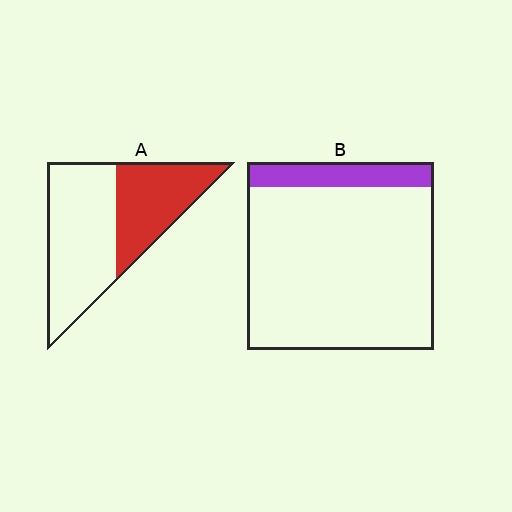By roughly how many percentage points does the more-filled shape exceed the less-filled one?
By roughly 25 percentage points (A over B).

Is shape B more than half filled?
No.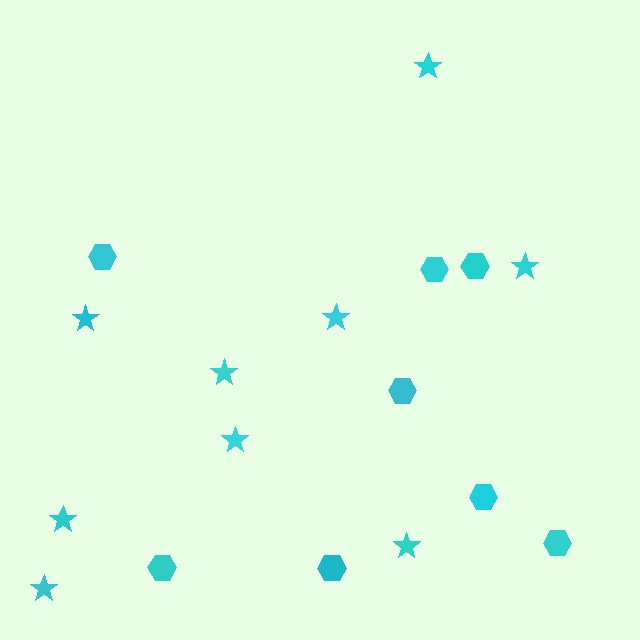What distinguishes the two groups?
There are 2 groups: one group of stars (9) and one group of hexagons (8).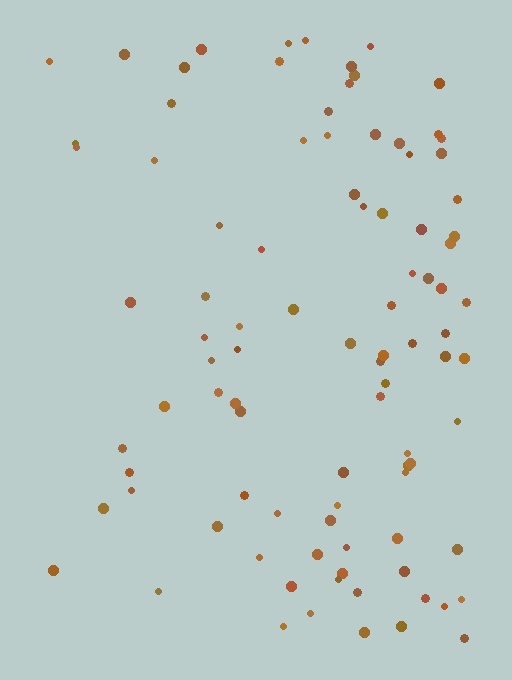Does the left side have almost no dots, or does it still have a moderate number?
Still a moderate number, just noticeably fewer than the right.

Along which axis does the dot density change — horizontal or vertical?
Horizontal.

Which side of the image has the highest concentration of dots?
The right.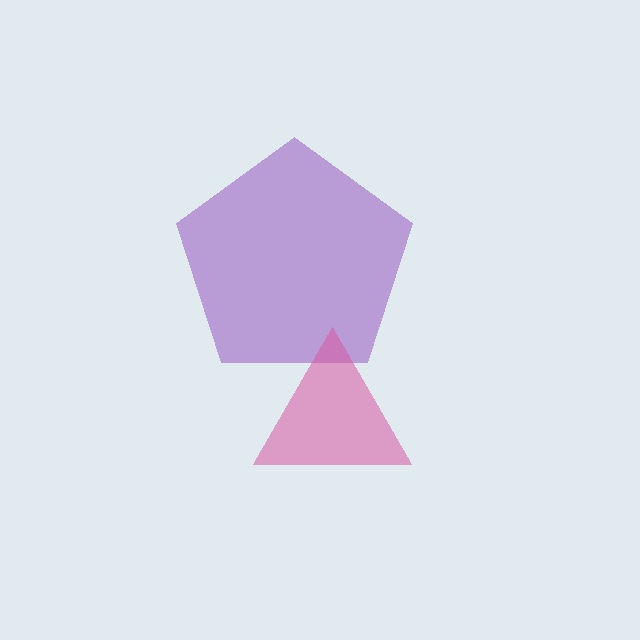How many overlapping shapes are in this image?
There are 2 overlapping shapes in the image.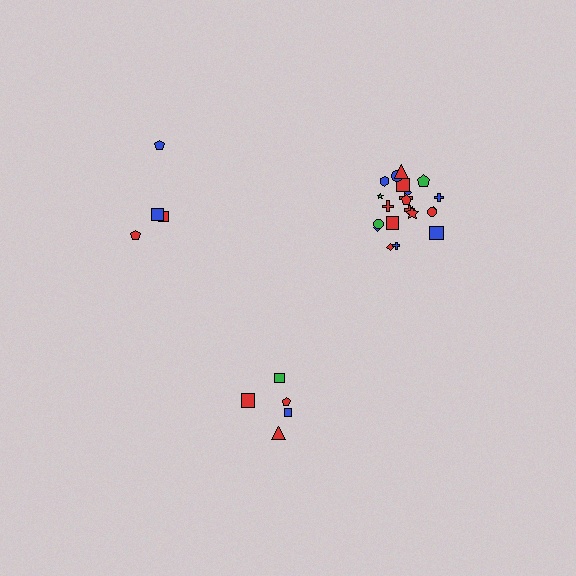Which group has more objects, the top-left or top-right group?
The top-right group.